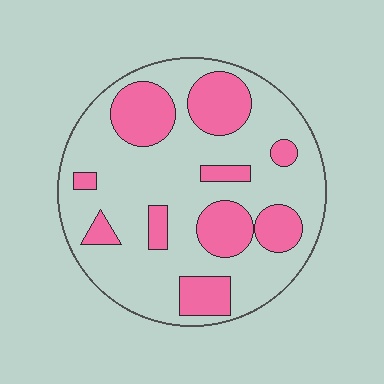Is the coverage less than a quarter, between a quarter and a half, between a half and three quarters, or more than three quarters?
Between a quarter and a half.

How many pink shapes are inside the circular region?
10.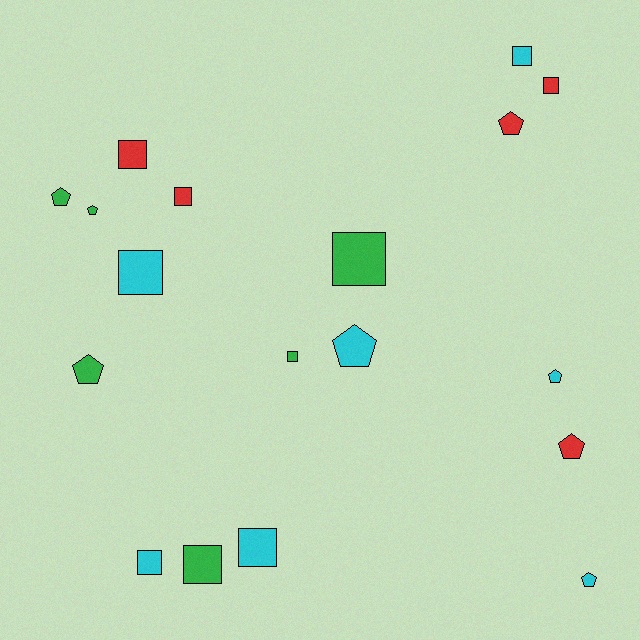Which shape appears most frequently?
Square, with 10 objects.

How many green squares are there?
There are 3 green squares.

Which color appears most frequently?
Cyan, with 7 objects.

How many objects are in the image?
There are 18 objects.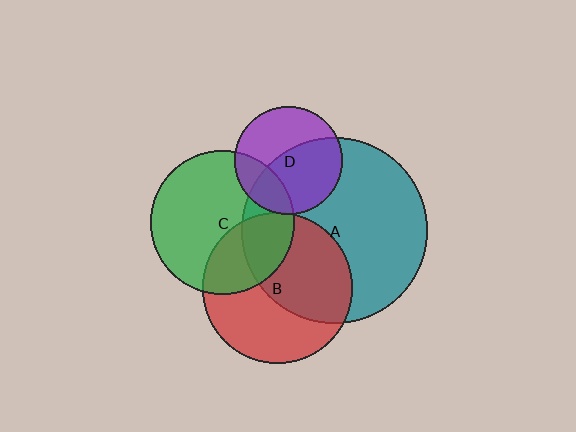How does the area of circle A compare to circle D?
Approximately 3.0 times.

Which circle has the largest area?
Circle A (teal).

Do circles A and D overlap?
Yes.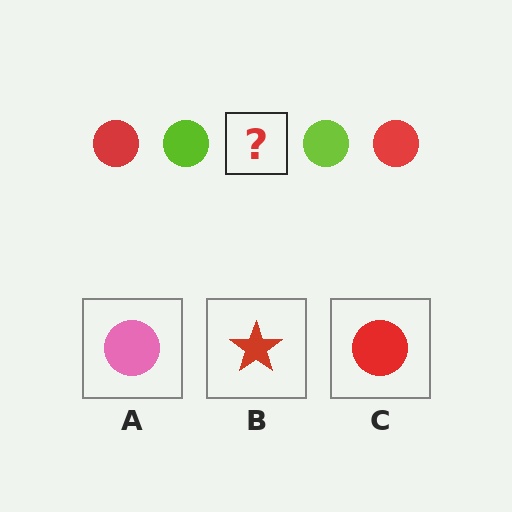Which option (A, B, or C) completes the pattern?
C.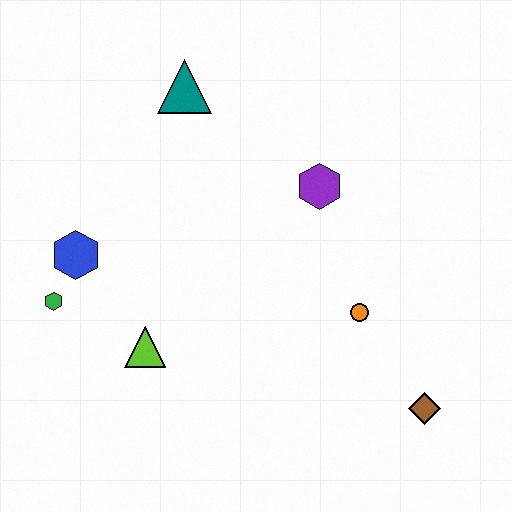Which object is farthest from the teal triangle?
The brown diamond is farthest from the teal triangle.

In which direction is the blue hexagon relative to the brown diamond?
The blue hexagon is to the left of the brown diamond.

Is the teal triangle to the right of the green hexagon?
Yes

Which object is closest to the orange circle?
The brown diamond is closest to the orange circle.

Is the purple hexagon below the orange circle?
No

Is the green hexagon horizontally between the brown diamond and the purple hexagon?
No